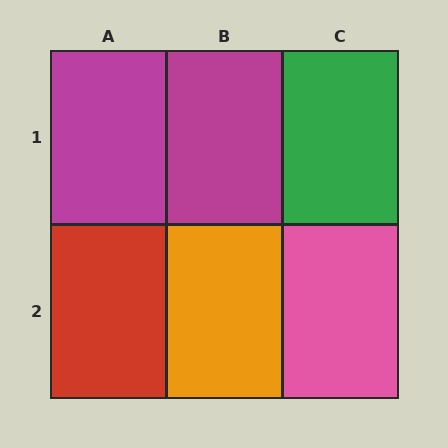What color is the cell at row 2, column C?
Pink.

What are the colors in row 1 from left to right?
Magenta, magenta, green.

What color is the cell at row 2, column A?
Red.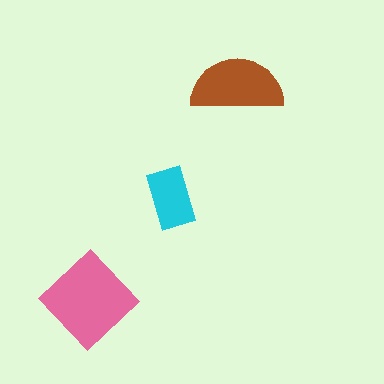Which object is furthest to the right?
The brown semicircle is rightmost.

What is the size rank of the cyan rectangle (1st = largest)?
3rd.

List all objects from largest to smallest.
The pink diamond, the brown semicircle, the cyan rectangle.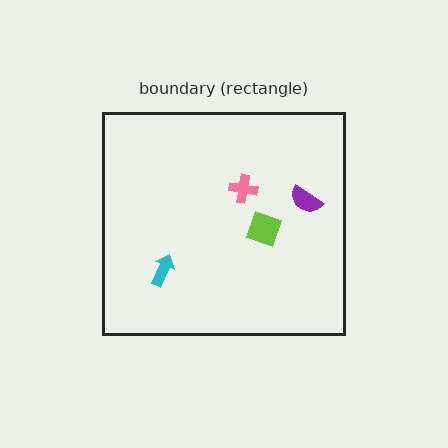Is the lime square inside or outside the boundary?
Inside.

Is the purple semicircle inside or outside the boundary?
Inside.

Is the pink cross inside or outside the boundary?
Inside.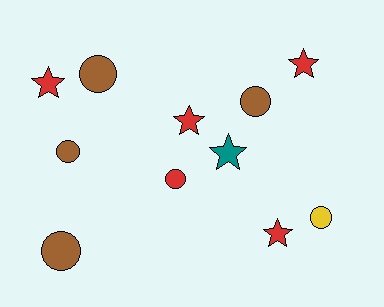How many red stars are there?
There are 4 red stars.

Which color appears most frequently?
Red, with 5 objects.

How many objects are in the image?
There are 11 objects.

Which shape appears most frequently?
Circle, with 6 objects.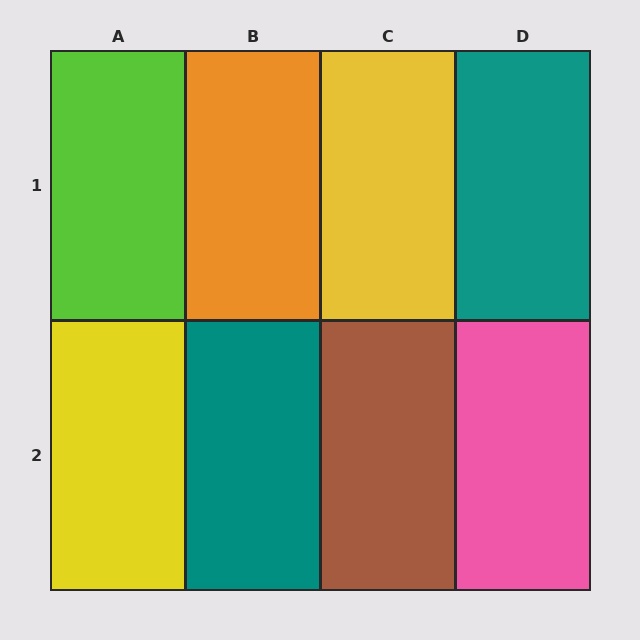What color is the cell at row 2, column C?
Brown.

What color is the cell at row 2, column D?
Pink.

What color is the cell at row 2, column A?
Yellow.